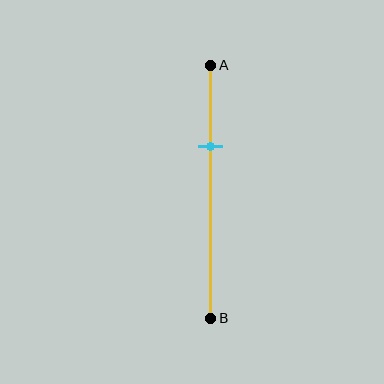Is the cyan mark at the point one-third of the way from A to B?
Yes, the mark is approximately at the one-third point.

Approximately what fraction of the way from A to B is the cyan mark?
The cyan mark is approximately 30% of the way from A to B.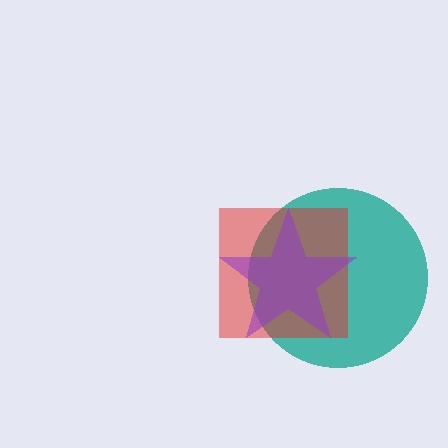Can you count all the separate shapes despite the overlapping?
Yes, there are 3 separate shapes.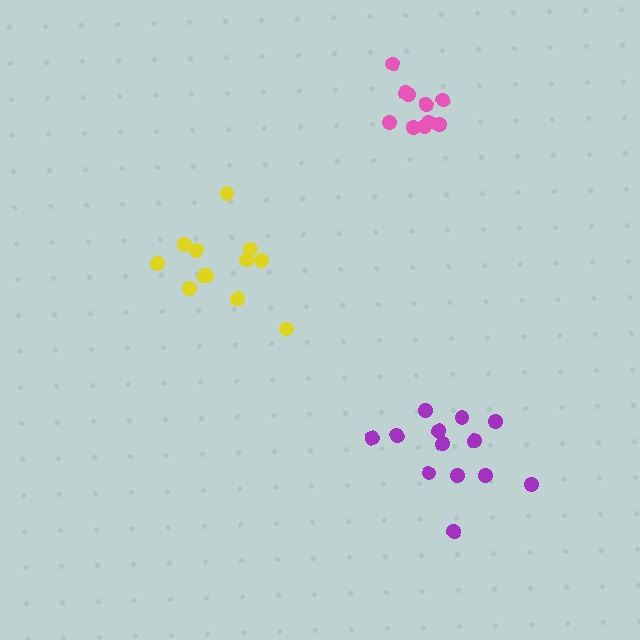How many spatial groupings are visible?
There are 3 spatial groupings.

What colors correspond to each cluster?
The clusters are colored: purple, yellow, pink.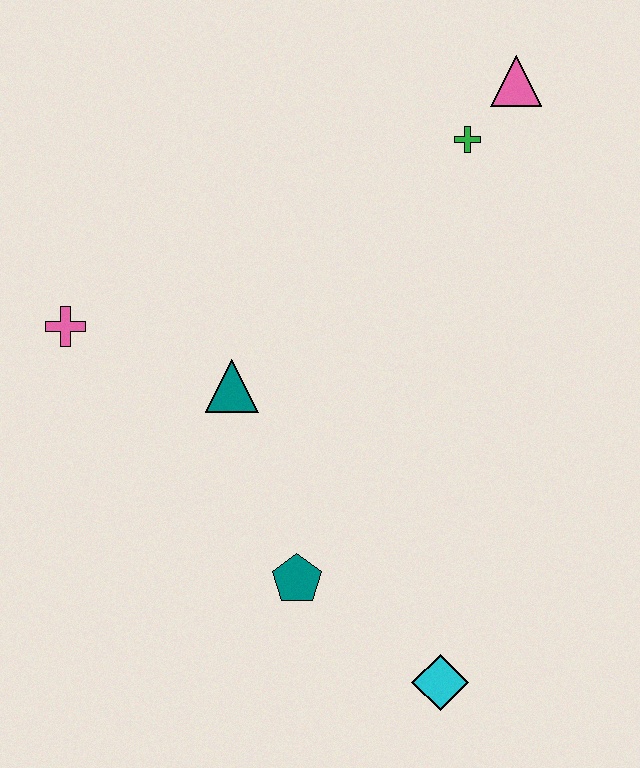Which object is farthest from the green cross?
The cyan diamond is farthest from the green cross.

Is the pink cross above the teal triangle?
Yes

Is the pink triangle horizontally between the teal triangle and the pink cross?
No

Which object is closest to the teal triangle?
The pink cross is closest to the teal triangle.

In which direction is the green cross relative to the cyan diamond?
The green cross is above the cyan diamond.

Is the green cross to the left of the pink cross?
No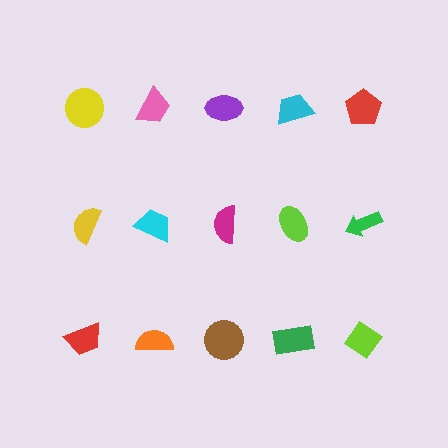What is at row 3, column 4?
A green rectangle.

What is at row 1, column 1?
A yellow circle.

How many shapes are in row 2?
5 shapes.